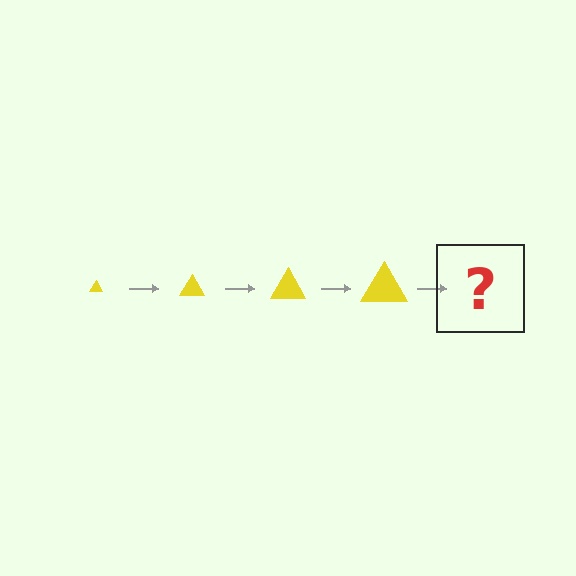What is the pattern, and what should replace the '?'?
The pattern is that the triangle gets progressively larger each step. The '?' should be a yellow triangle, larger than the previous one.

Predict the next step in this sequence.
The next step is a yellow triangle, larger than the previous one.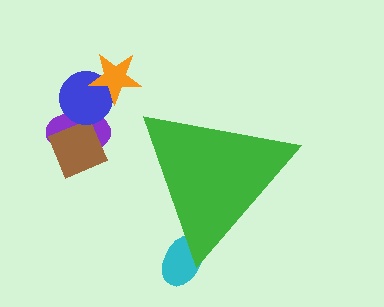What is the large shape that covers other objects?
A green triangle.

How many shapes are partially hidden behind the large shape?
1 shape is partially hidden.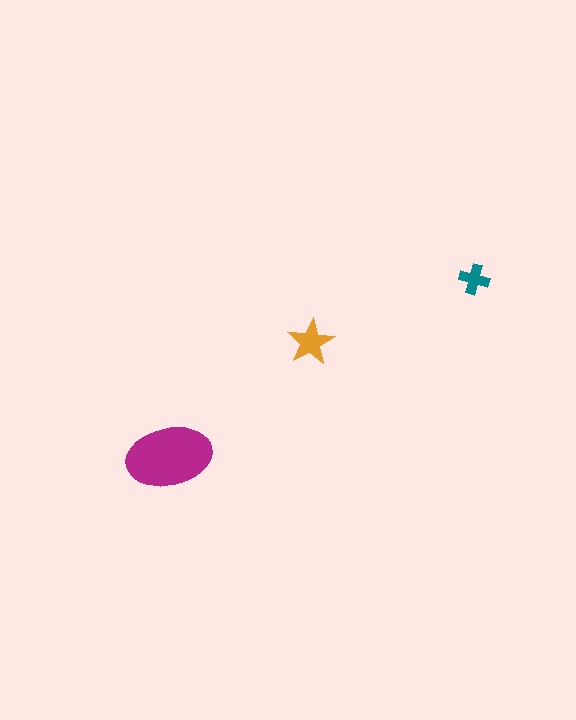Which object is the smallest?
The teal cross.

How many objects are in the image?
There are 3 objects in the image.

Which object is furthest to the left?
The magenta ellipse is leftmost.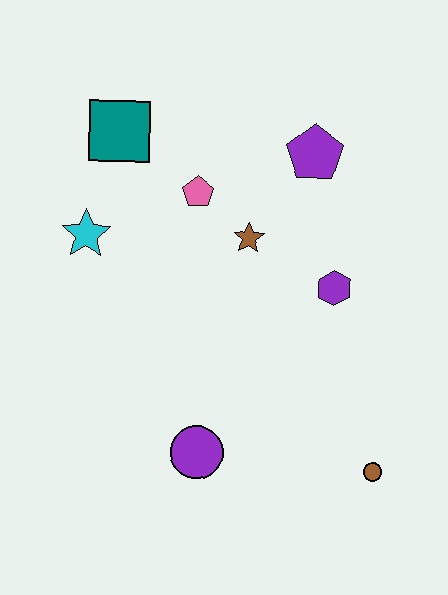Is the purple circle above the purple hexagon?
No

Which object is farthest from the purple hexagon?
The teal square is farthest from the purple hexagon.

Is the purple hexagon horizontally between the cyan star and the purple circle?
No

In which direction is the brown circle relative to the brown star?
The brown circle is below the brown star.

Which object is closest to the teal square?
The pink pentagon is closest to the teal square.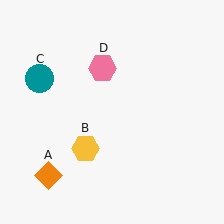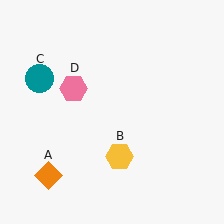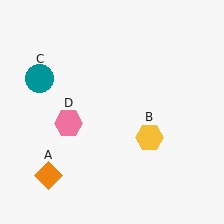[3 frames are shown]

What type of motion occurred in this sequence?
The yellow hexagon (object B), pink hexagon (object D) rotated counterclockwise around the center of the scene.